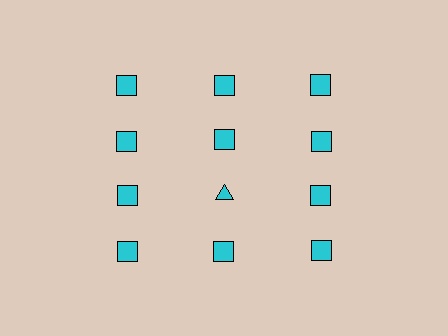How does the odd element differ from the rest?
It has a different shape: triangle instead of square.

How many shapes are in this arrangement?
There are 12 shapes arranged in a grid pattern.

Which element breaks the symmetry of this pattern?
The cyan triangle in the third row, second from left column breaks the symmetry. All other shapes are cyan squares.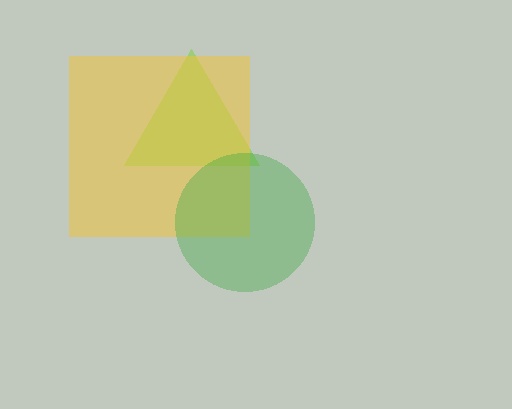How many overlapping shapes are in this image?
There are 3 overlapping shapes in the image.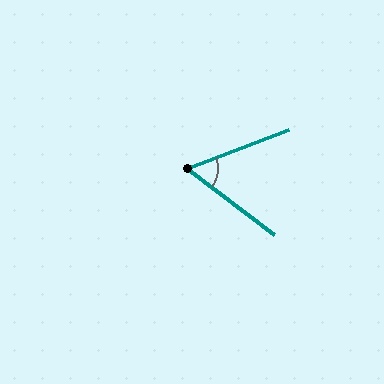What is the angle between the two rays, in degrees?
Approximately 58 degrees.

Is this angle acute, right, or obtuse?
It is acute.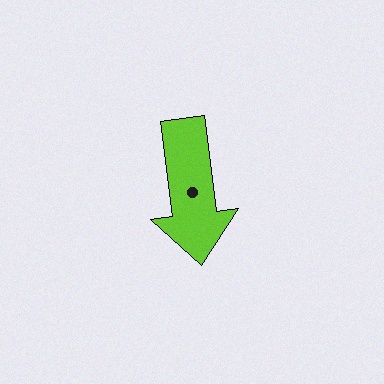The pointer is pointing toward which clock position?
Roughly 6 o'clock.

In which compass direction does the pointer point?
South.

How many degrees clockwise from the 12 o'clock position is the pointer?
Approximately 173 degrees.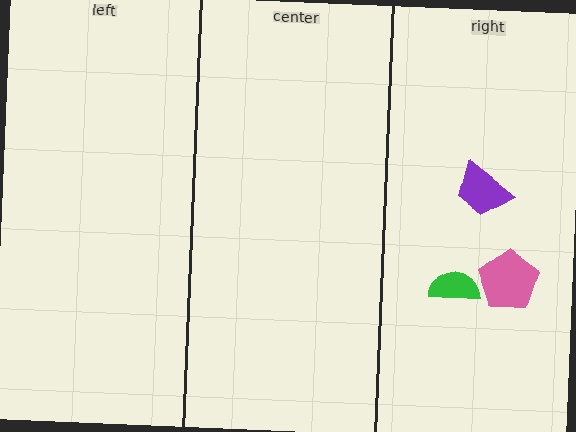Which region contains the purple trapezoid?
The right region.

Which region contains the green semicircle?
The right region.